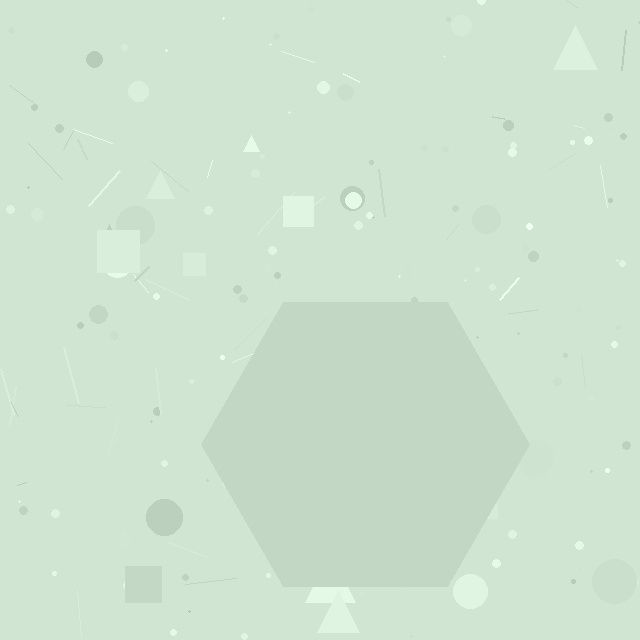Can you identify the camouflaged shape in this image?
The camouflaged shape is a hexagon.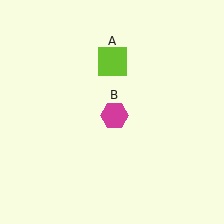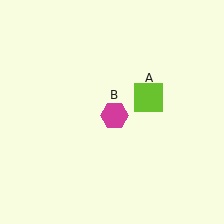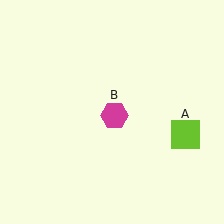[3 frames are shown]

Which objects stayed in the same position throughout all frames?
Magenta hexagon (object B) remained stationary.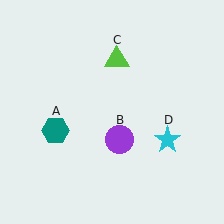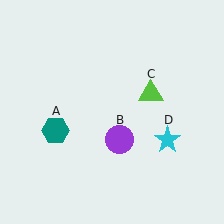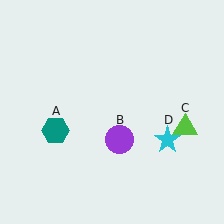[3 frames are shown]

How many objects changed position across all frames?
1 object changed position: lime triangle (object C).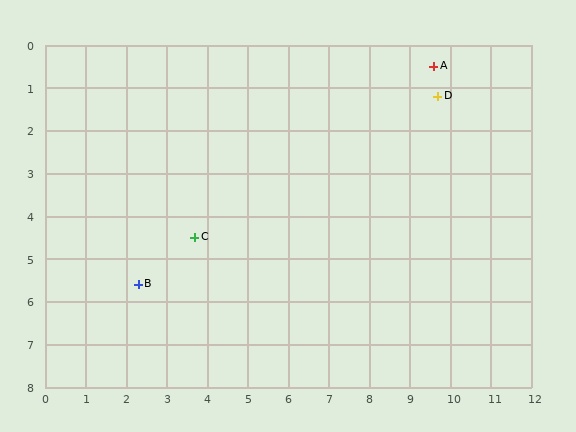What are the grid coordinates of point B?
Point B is at approximately (2.3, 5.6).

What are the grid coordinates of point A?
Point A is at approximately (9.6, 0.5).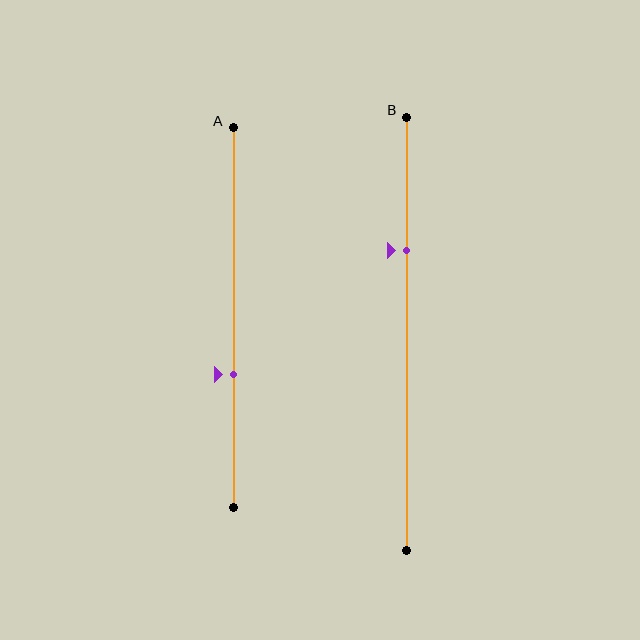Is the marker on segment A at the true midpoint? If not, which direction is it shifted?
No, the marker on segment A is shifted downward by about 15% of the segment length.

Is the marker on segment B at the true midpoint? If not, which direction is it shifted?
No, the marker on segment B is shifted upward by about 19% of the segment length.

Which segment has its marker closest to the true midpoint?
Segment A has its marker closest to the true midpoint.